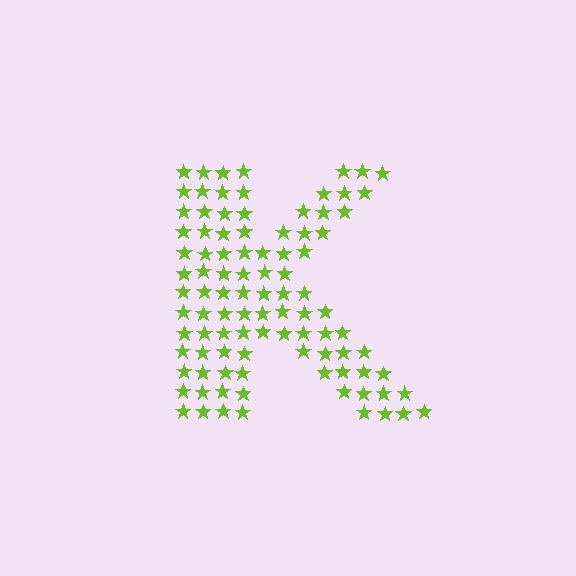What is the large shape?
The large shape is the letter K.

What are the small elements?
The small elements are stars.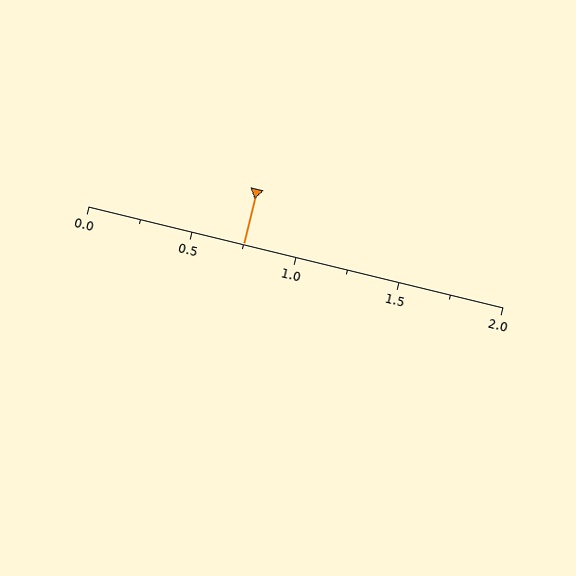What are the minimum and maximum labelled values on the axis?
The axis runs from 0.0 to 2.0.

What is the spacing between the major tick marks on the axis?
The major ticks are spaced 0.5 apart.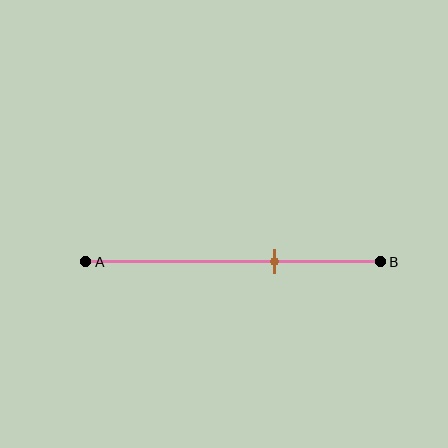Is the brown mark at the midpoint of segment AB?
No, the mark is at about 65% from A, not at the 50% midpoint.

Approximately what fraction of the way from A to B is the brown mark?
The brown mark is approximately 65% of the way from A to B.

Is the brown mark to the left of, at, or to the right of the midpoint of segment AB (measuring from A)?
The brown mark is to the right of the midpoint of segment AB.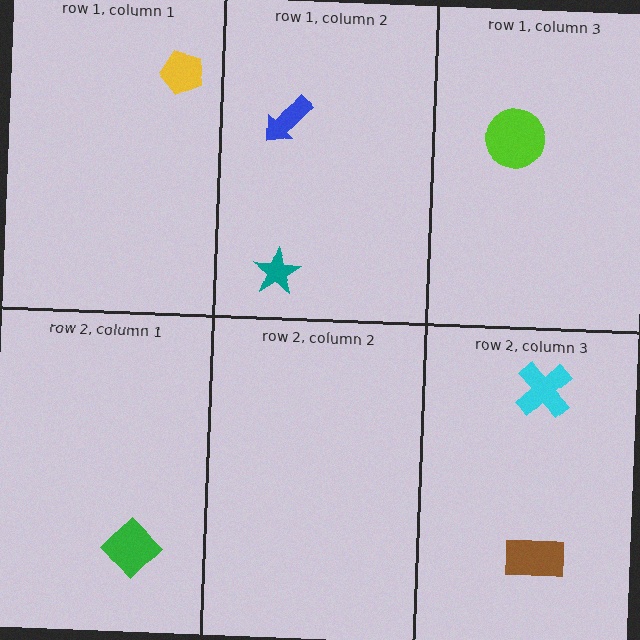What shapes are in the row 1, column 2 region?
The teal star, the blue arrow.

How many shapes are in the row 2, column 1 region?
1.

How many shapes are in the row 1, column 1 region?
1.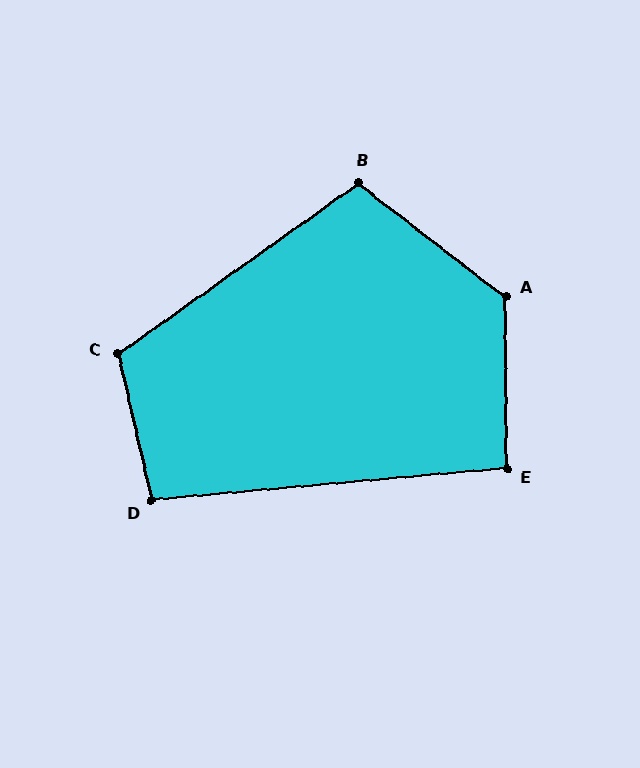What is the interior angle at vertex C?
Approximately 112 degrees (obtuse).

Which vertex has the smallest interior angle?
E, at approximately 95 degrees.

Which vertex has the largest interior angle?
A, at approximately 128 degrees.